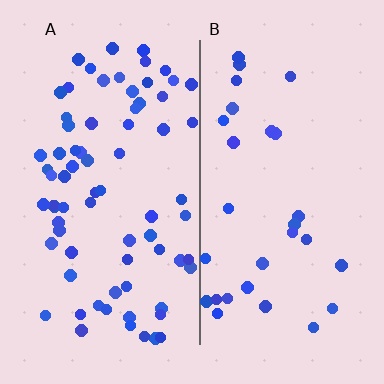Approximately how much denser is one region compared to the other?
Approximately 2.5× — region A over region B.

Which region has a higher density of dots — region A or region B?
A (the left).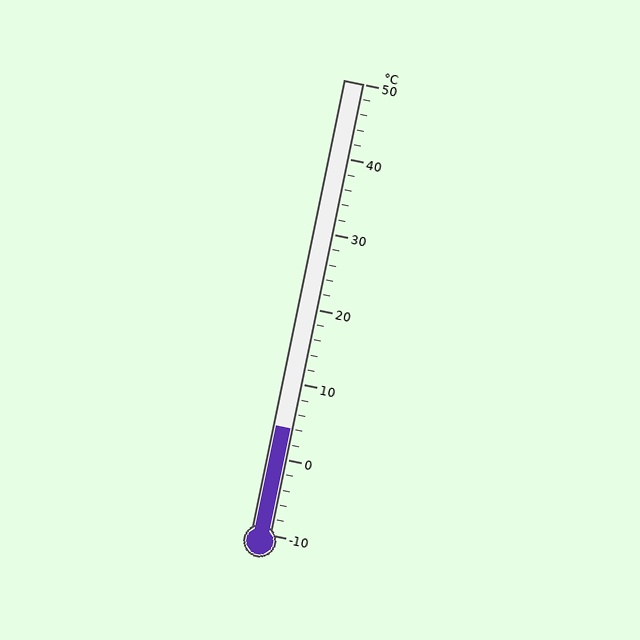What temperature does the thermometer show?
The thermometer shows approximately 4°C.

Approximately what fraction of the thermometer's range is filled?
The thermometer is filled to approximately 25% of its range.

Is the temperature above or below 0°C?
The temperature is above 0°C.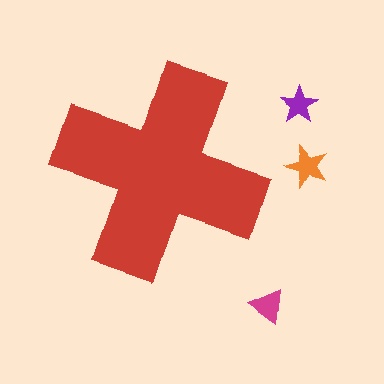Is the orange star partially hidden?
No, the orange star is fully visible.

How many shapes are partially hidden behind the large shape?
0 shapes are partially hidden.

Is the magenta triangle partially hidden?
No, the magenta triangle is fully visible.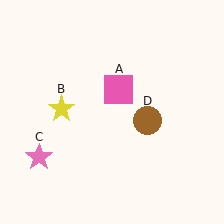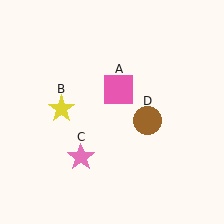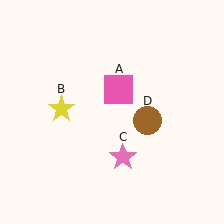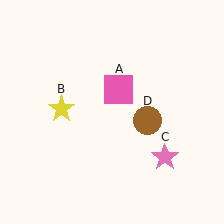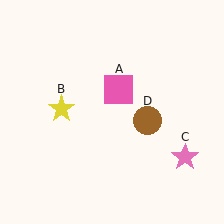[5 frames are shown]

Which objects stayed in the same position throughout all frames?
Pink square (object A) and yellow star (object B) and brown circle (object D) remained stationary.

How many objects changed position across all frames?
1 object changed position: pink star (object C).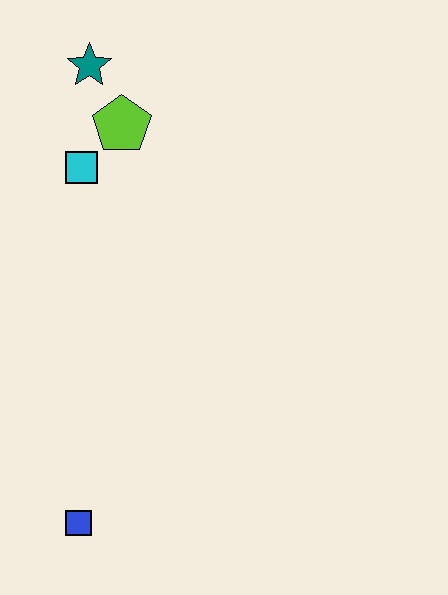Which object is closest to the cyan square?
The lime pentagon is closest to the cyan square.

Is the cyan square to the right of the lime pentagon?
No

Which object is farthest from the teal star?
The blue square is farthest from the teal star.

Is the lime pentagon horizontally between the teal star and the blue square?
No